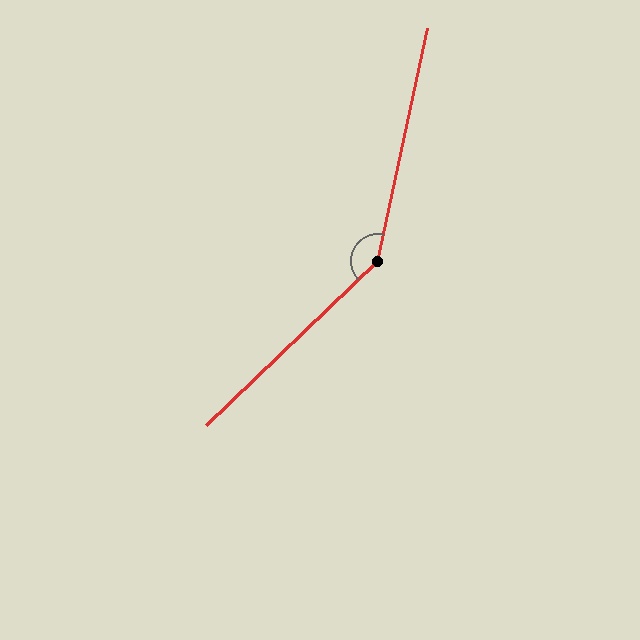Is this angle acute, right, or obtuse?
It is obtuse.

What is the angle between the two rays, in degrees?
Approximately 146 degrees.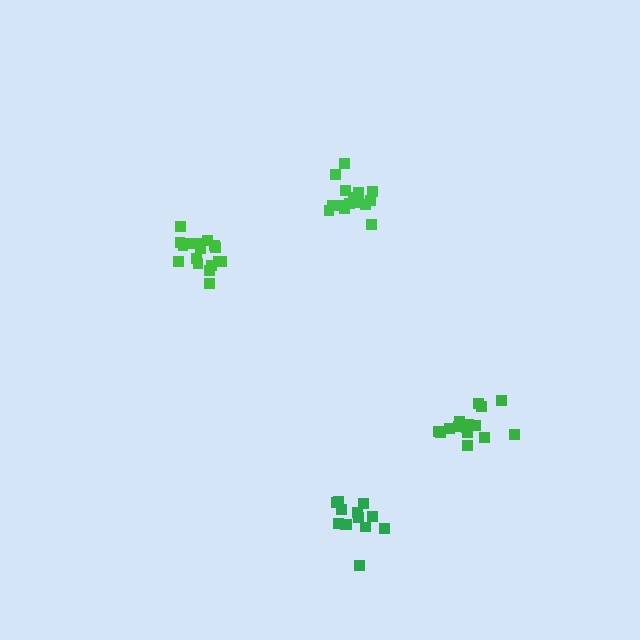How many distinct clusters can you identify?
There are 4 distinct clusters.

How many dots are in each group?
Group 1: 17 dots, Group 2: 18 dots, Group 3: 14 dots, Group 4: 17 dots (66 total).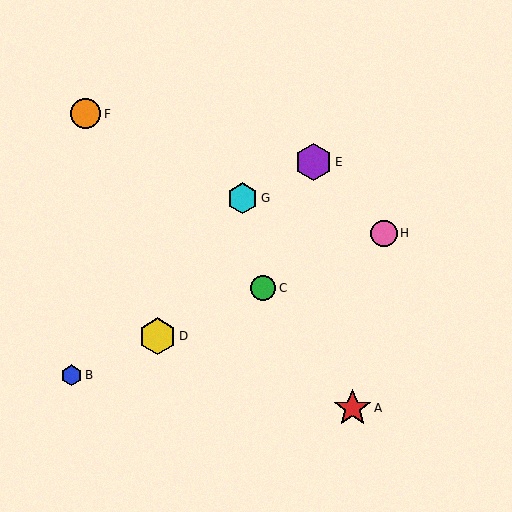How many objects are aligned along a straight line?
4 objects (B, C, D, H) are aligned along a straight line.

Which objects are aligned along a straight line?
Objects B, C, D, H are aligned along a straight line.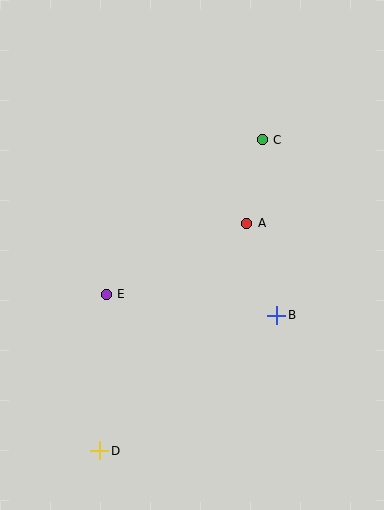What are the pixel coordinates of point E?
Point E is at (106, 294).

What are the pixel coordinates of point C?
Point C is at (262, 140).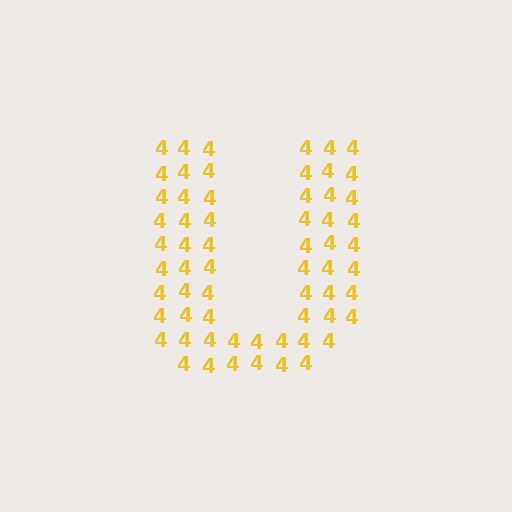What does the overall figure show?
The overall figure shows the letter U.